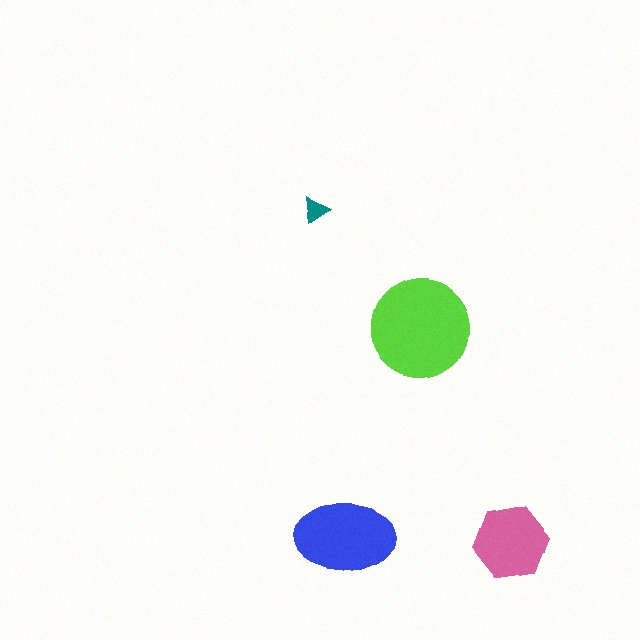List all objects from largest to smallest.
The lime circle, the blue ellipse, the pink hexagon, the teal triangle.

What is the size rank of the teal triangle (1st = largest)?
4th.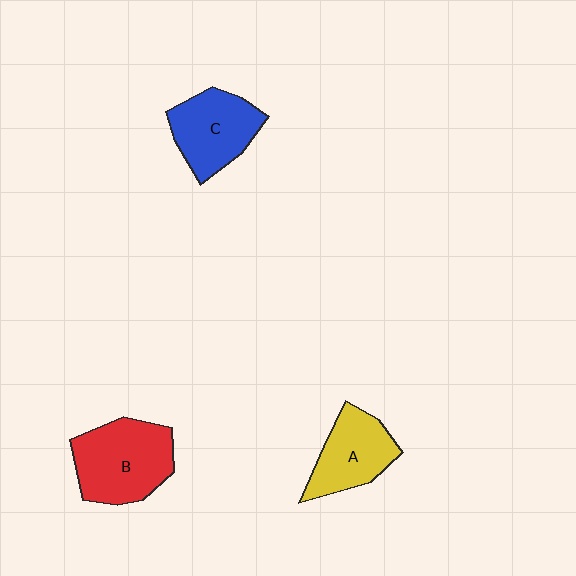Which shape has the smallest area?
Shape A (yellow).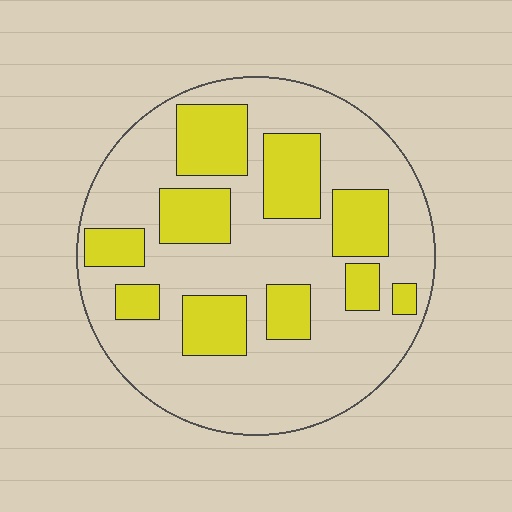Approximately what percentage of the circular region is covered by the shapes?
Approximately 30%.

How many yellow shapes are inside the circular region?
10.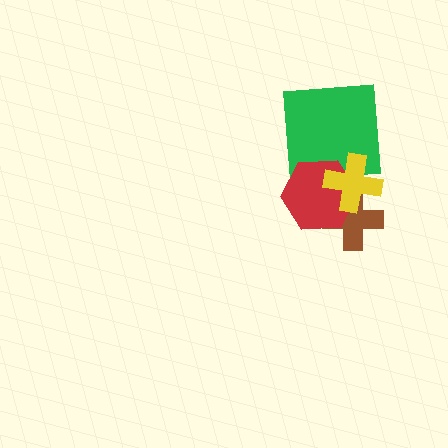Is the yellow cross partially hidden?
No, no other shape covers it.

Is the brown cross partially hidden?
Yes, it is partially covered by another shape.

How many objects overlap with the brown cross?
2 objects overlap with the brown cross.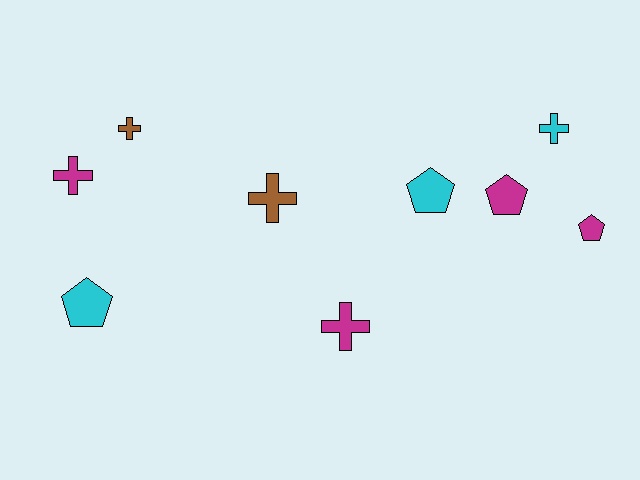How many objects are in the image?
There are 9 objects.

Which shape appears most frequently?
Cross, with 5 objects.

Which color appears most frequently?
Magenta, with 4 objects.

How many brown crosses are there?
There are 2 brown crosses.